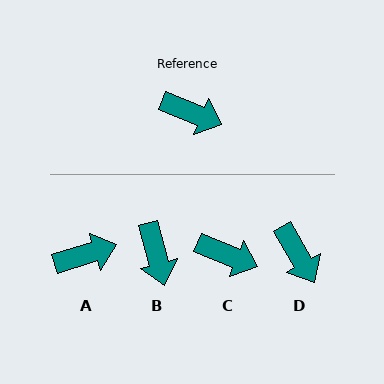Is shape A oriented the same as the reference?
No, it is off by about 39 degrees.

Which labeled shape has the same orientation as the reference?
C.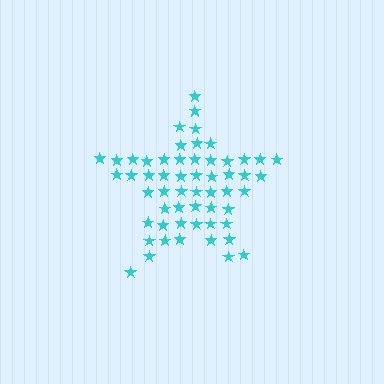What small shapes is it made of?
It is made of small stars.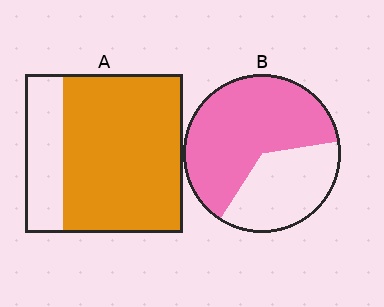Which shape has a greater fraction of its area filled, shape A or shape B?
Shape A.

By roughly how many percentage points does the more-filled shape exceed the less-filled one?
By roughly 10 percentage points (A over B).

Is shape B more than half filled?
Yes.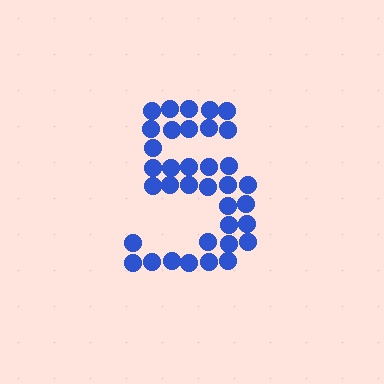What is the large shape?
The large shape is the digit 5.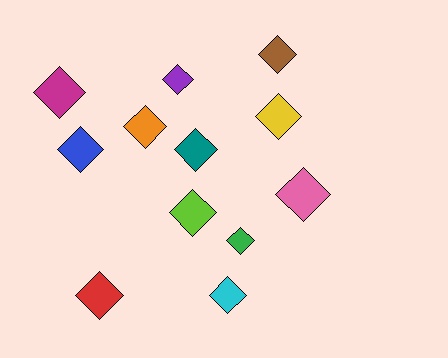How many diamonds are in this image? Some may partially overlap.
There are 12 diamonds.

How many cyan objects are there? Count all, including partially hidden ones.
There is 1 cyan object.